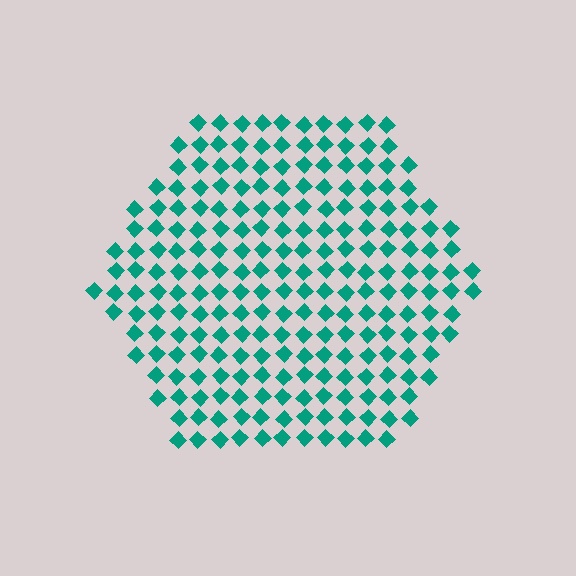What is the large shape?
The large shape is a hexagon.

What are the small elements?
The small elements are diamonds.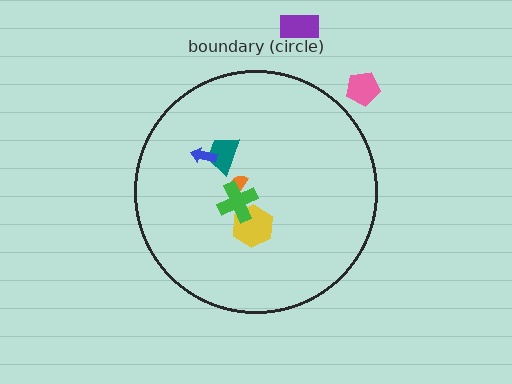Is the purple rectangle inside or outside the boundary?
Outside.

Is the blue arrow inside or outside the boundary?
Inside.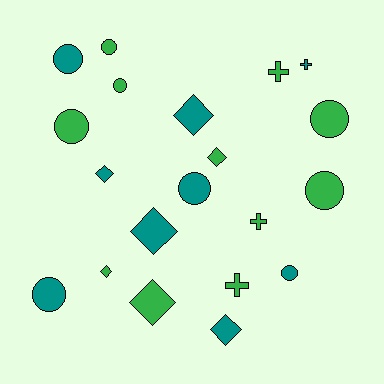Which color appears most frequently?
Green, with 11 objects.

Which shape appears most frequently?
Circle, with 9 objects.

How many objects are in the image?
There are 20 objects.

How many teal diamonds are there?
There are 4 teal diamonds.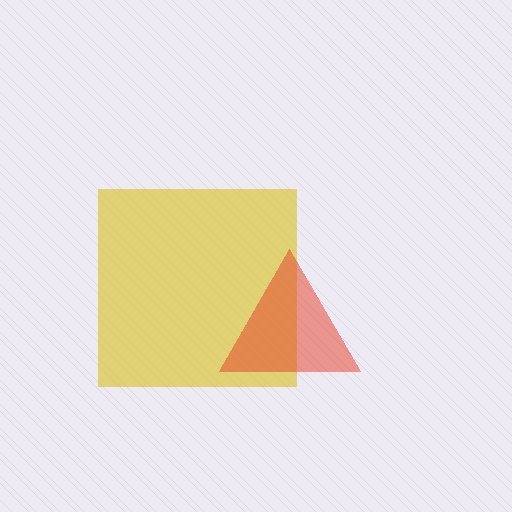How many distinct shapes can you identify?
There are 2 distinct shapes: a yellow square, a red triangle.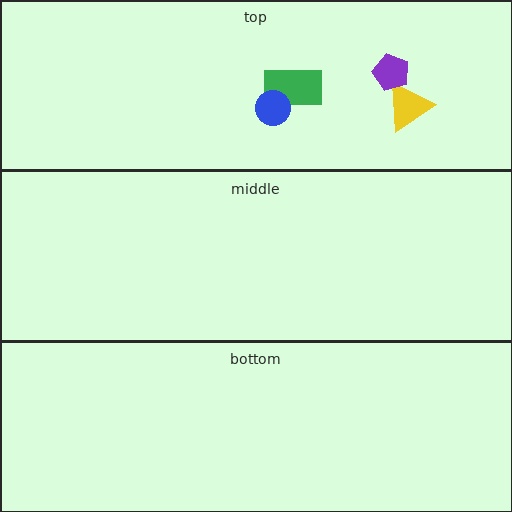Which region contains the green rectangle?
The top region.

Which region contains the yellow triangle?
The top region.